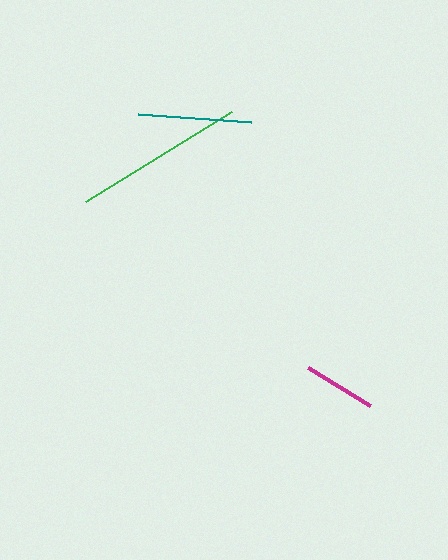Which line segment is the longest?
The green line is the longest at approximately 171 pixels.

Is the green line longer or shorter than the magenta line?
The green line is longer than the magenta line.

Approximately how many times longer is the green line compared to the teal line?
The green line is approximately 1.5 times the length of the teal line.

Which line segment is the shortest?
The magenta line is the shortest at approximately 73 pixels.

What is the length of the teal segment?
The teal segment is approximately 113 pixels long.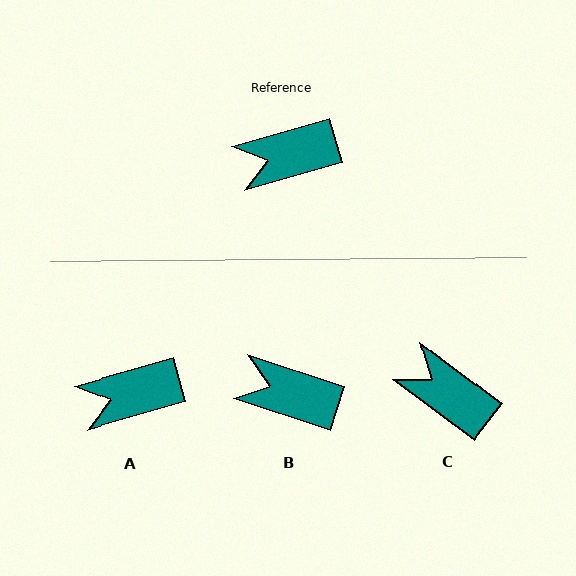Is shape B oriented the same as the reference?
No, it is off by about 34 degrees.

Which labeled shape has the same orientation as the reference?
A.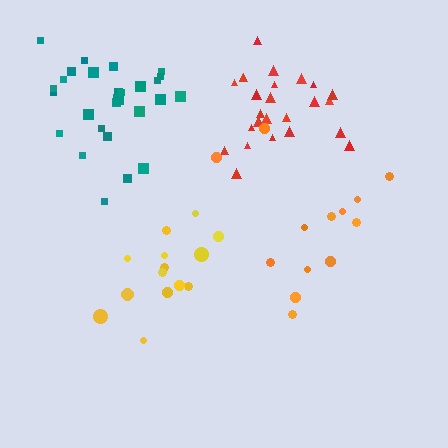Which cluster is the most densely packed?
Red.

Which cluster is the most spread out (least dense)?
Orange.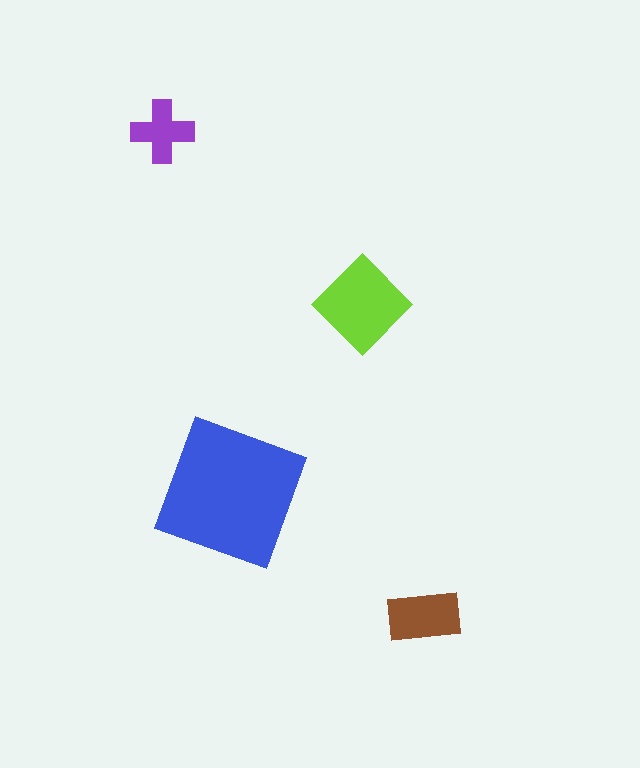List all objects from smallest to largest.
The purple cross, the brown rectangle, the lime diamond, the blue square.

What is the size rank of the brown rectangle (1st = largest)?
3rd.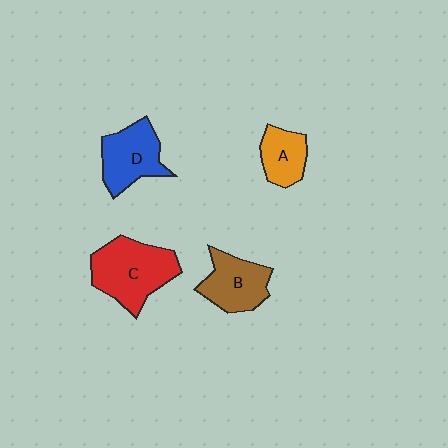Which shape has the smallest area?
Shape A (orange).